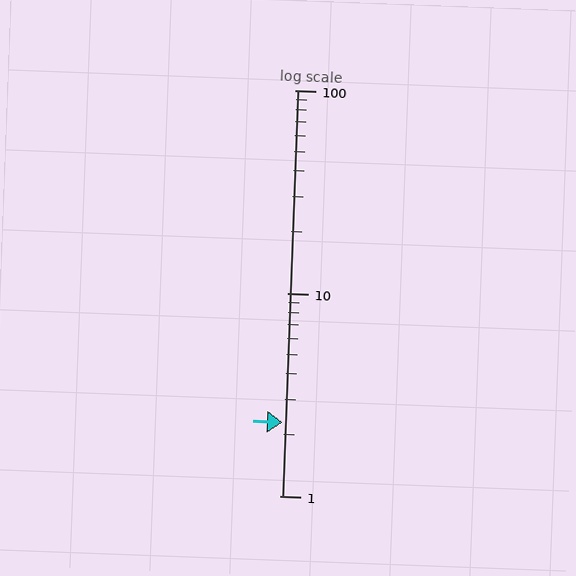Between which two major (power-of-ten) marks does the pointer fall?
The pointer is between 1 and 10.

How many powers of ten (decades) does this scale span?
The scale spans 2 decades, from 1 to 100.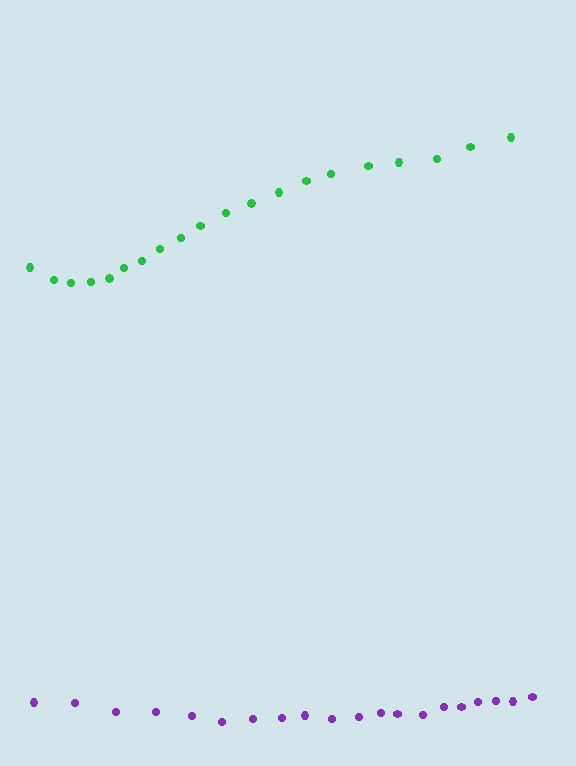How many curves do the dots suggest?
There are 2 distinct paths.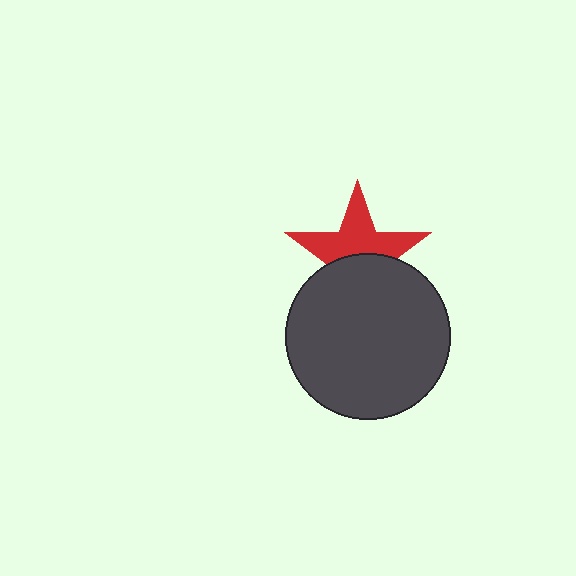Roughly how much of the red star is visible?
About half of it is visible (roughly 55%).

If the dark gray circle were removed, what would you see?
You would see the complete red star.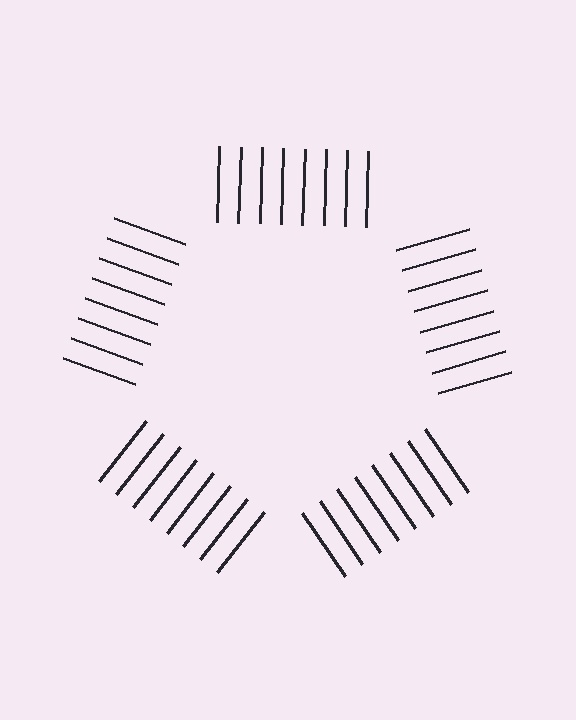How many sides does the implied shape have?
5 sides — the line-ends trace a pentagon.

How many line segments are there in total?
40 — 8 along each of the 5 edges.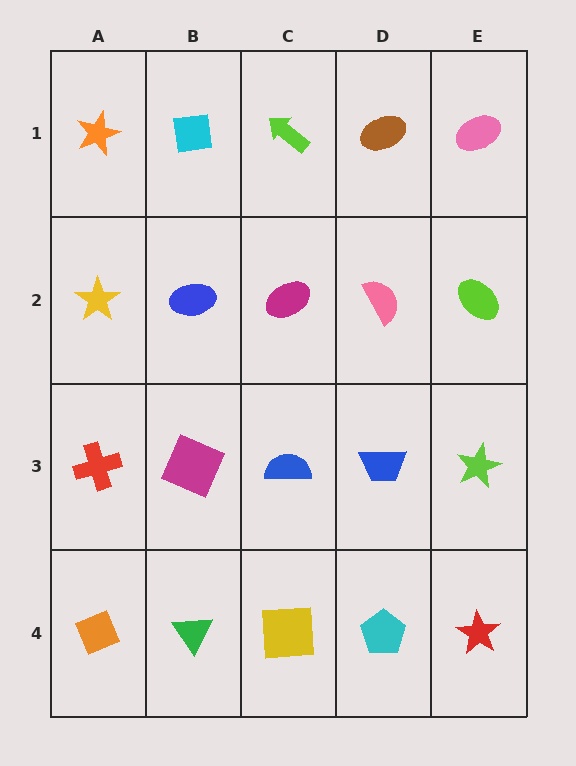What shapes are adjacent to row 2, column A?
An orange star (row 1, column A), a red cross (row 3, column A), a blue ellipse (row 2, column B).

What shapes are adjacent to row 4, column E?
A lime star (row 3, column E), a cyan pentagon (row 4, column D).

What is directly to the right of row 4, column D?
A red star.